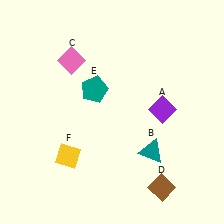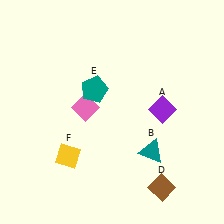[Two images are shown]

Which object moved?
The pink diamond (C) moved down.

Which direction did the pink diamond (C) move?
The pink diamond (C) moved down.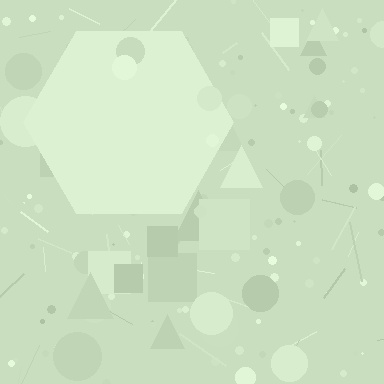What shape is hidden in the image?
A hexagon is hidden in the image.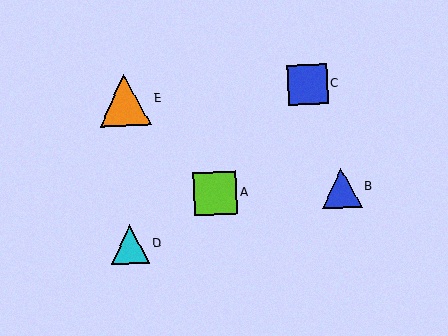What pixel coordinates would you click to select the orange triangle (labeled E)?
Click at (125, 100) to select the orange triangle E.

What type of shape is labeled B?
Shape B is a blue triangle.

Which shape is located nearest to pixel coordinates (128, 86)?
The orange triangle (labeled E) at (125, 100) is nearest to that location.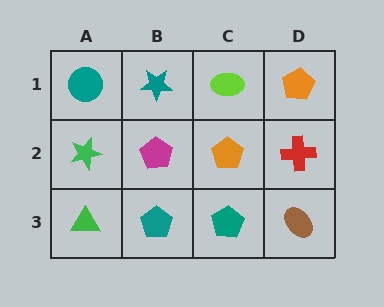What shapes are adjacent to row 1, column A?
A green star (row 2, column A), a teal star (row 1, column B).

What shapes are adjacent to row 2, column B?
A teal star (row 1, column B), a teal pentagon (row 3, column B), a green star (row 2, column A), an orange pentagon (row 2, column C).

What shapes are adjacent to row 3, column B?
A magenta pentagon (row 2, column B), a green triangle (row 3, column A), a teal pentagon (row 3, column C).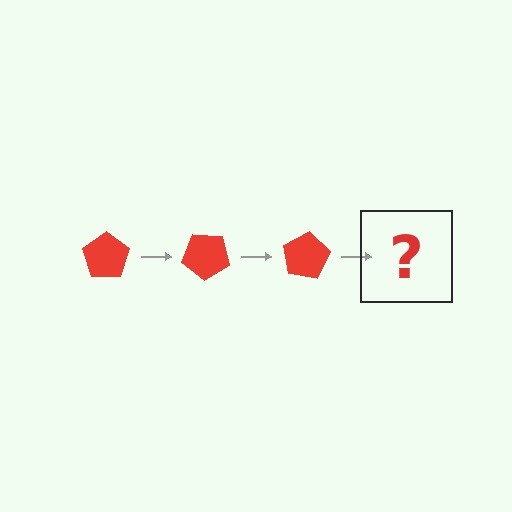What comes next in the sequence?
The next element should be a red pentagon rotated 120 degrees.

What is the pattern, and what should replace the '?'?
The pattern is that the pentagon rotates 40 degrees each step. The '?' should be a red pentagon rotated 120 degrees.